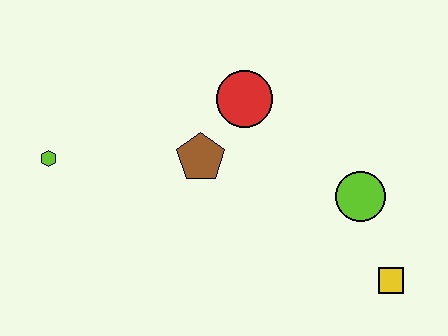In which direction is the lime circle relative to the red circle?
The lime circle is to the right of the red circle.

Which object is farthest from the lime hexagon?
The yellow square is farthest from the lime hexagon.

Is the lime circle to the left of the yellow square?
Yes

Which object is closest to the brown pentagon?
The red circle is closest to the brown pentagon.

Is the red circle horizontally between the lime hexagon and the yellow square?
Yes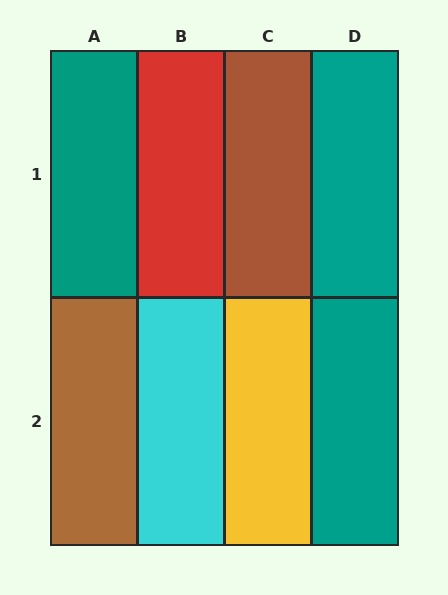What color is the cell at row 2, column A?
Brown.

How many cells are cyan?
1 cell is cyan.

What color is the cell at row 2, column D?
Teal.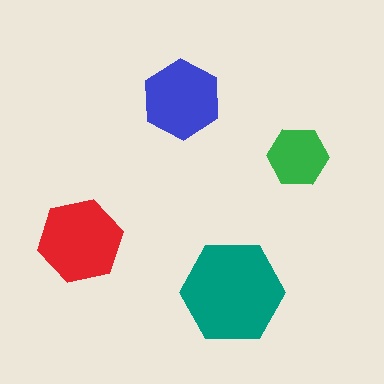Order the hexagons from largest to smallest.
the teal one, the red one, the blue one, the green one.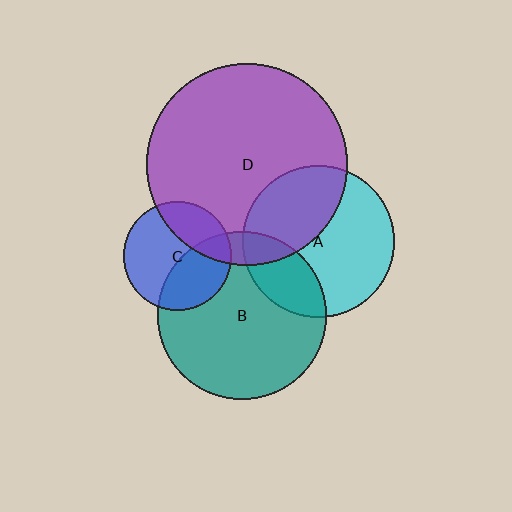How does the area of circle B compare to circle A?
Approximately 1.2 times.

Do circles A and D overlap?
Yes.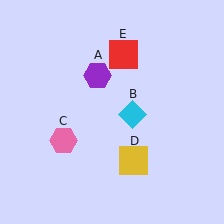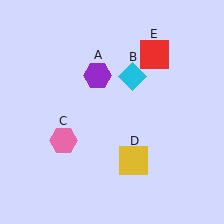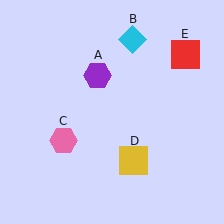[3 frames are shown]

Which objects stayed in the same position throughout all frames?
Purple hexagon (object A) and pink hexagon (object C) and yellow square (object D) remained stationary.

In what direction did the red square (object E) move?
The red square (object E) moved right.